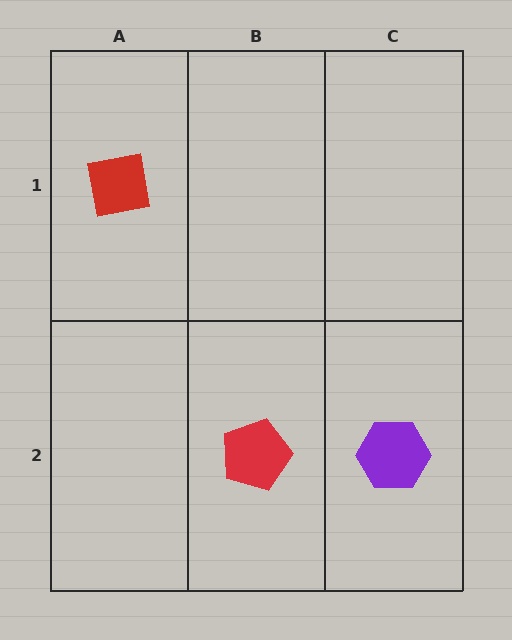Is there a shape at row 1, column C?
No, that cell is empty.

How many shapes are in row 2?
2 shapes.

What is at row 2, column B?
A red pentagon.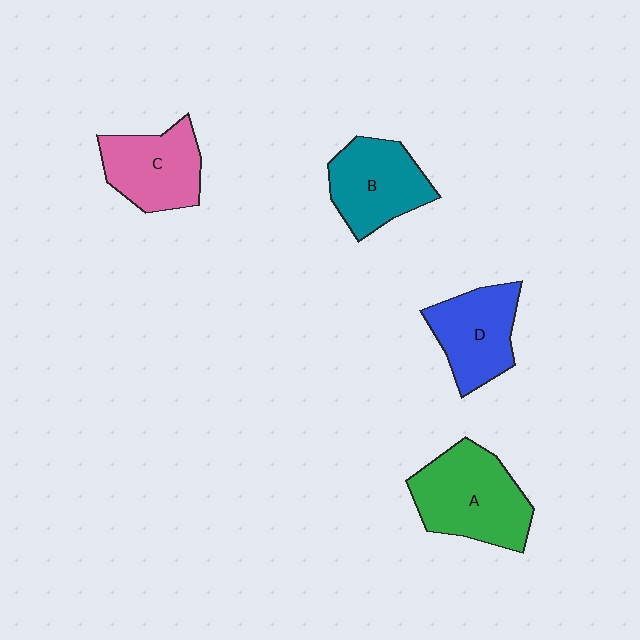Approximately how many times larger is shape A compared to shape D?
Approximately 1.3 times.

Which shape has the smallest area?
Shape C (pink).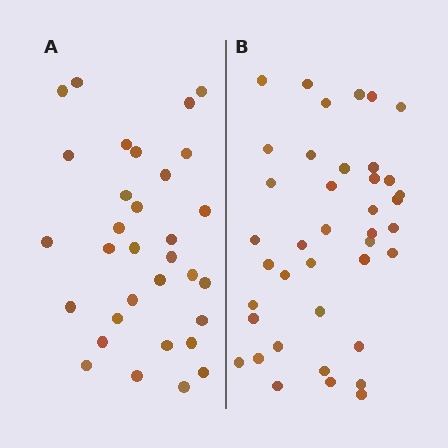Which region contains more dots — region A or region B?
Region B (the right region) has more dots.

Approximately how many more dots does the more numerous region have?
Region B has roughly 8 or so more dots than region A.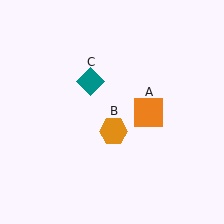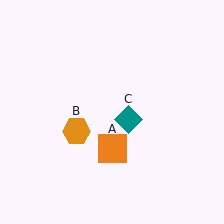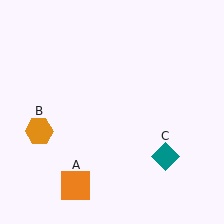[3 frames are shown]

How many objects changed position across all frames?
3 objects changed position: orange square (object A), orange hexagon (object B), teal diamond (object C).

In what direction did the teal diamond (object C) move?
The teal diamond (object C) moved down and to the right.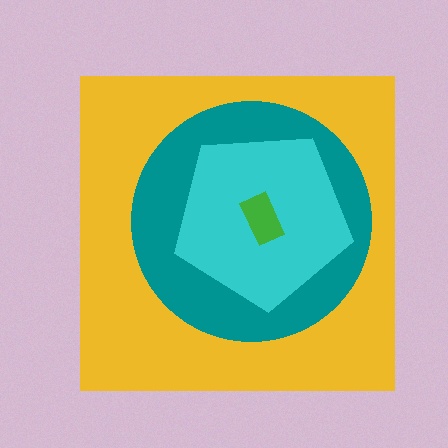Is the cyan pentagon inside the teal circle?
Yes.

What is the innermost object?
The green rectangle.